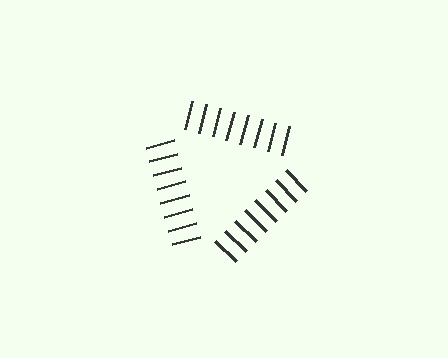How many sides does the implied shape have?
3 sides — the line-ends trace a triangle.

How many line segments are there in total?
24 — 8 along each of the 3 edges.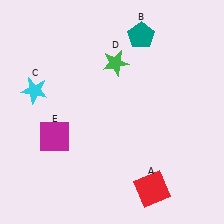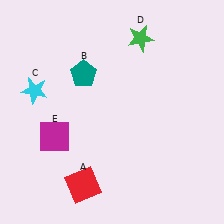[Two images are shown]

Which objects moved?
The objects that moved are: the red square (A), the teal pentagon (B), the green star (D).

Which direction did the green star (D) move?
The green star (D) moved right.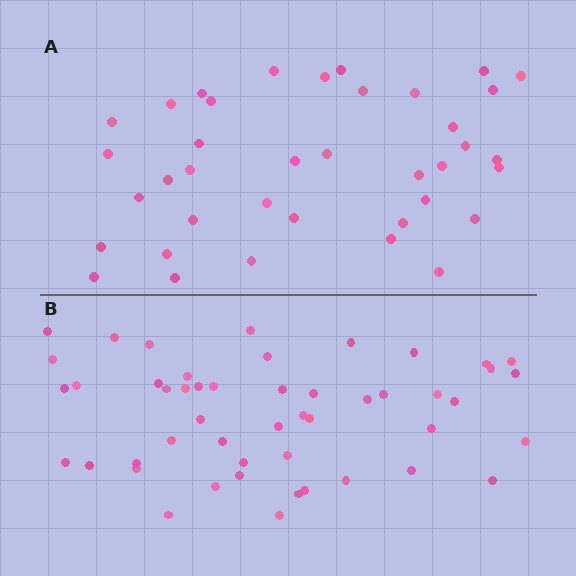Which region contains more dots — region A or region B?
Region B (the bottom region) has more dots.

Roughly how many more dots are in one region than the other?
Region B has roughly 12 or so more dots than region A.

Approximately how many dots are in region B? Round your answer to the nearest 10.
About 50 dots. (The exact count is 49, which rounds to 50.)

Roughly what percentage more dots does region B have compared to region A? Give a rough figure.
About 30% more.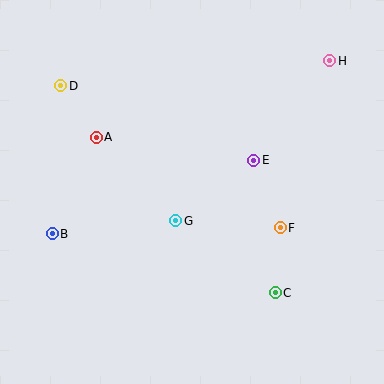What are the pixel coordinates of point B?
Point B is at (52, 234).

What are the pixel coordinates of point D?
Point D is at (61, 86).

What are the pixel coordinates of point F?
Point F is at (280, 228).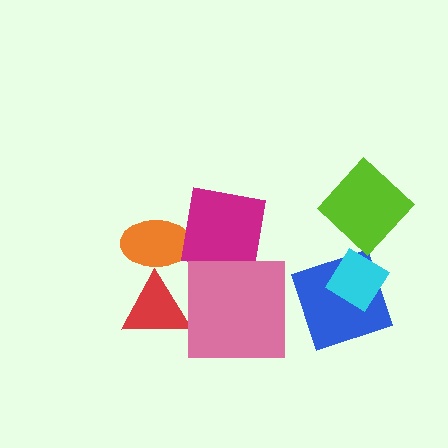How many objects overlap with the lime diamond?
0 objects overlap with the lime diamond.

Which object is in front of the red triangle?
The orange ellipse is in front of the red triangle.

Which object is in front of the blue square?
The cyan diamond is in front of the blue square.